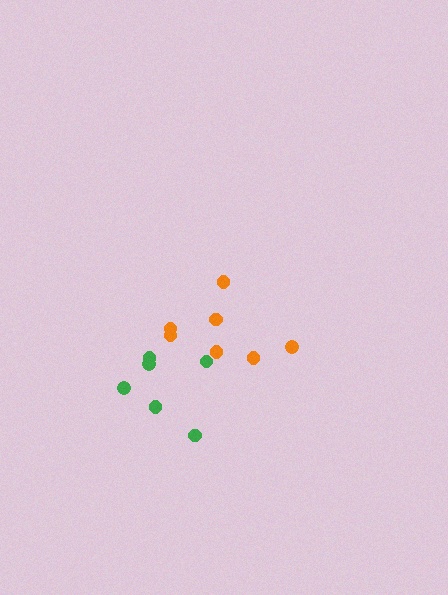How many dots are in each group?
Group 1: 7 dots, Group 2: 6 dots (13 total).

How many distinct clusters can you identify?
There are 2 distinct clusters.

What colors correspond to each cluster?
The clusters are colored: orange, green.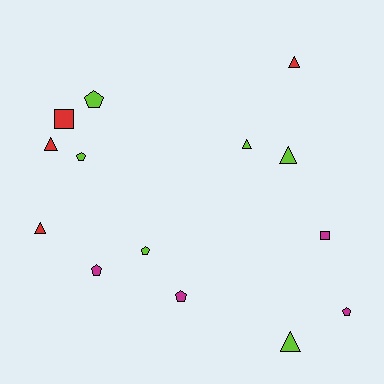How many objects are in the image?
There are 14 objects.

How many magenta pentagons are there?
There are 3 magenta pentagons.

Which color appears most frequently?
Lime, with 6 objects.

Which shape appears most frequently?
Pentagon, with 6 objects.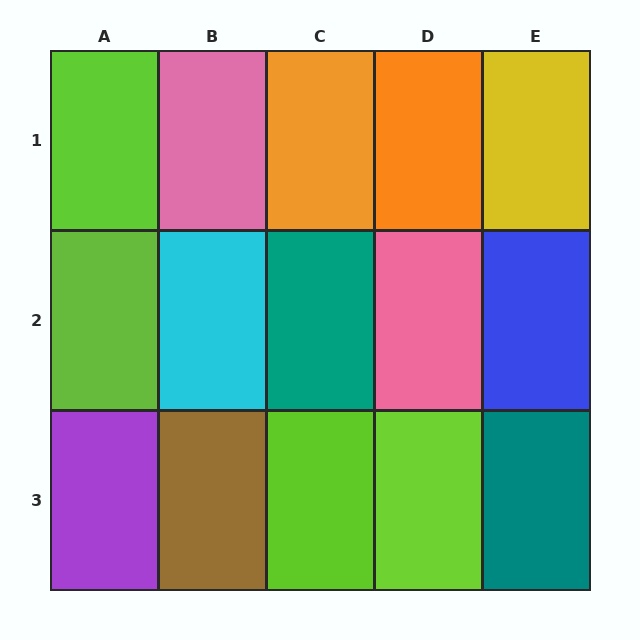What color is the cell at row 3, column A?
Purple.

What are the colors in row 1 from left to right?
Lime, pink, orange, orange, yellow.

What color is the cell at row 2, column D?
Pink.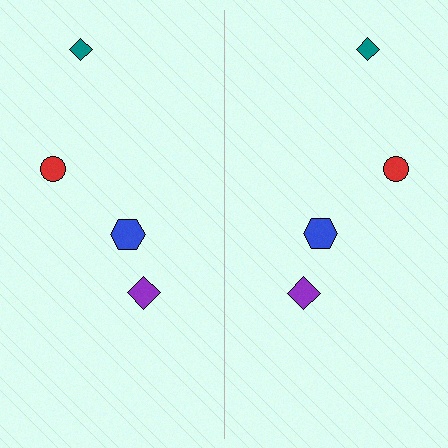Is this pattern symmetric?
Yes, this pattern has bilateral (reflection) symmetry.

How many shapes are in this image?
There are 8 shapes in this image.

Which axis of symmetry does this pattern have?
The pattern has a vertical axis of symmetry running through the center of the image.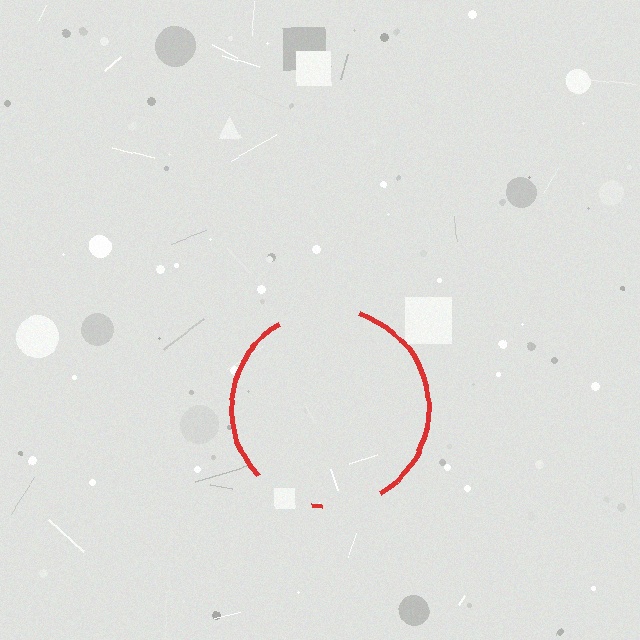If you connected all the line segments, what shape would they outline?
They would outline a circle.